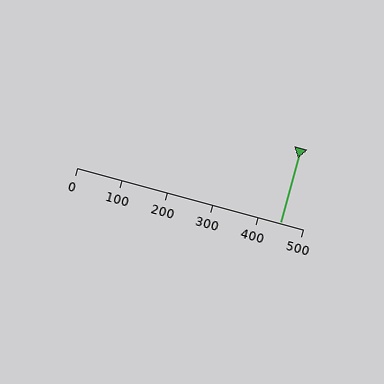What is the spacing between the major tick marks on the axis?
The major ticks are spaced 100 apart.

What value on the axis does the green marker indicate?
The marker indicates approximately 450.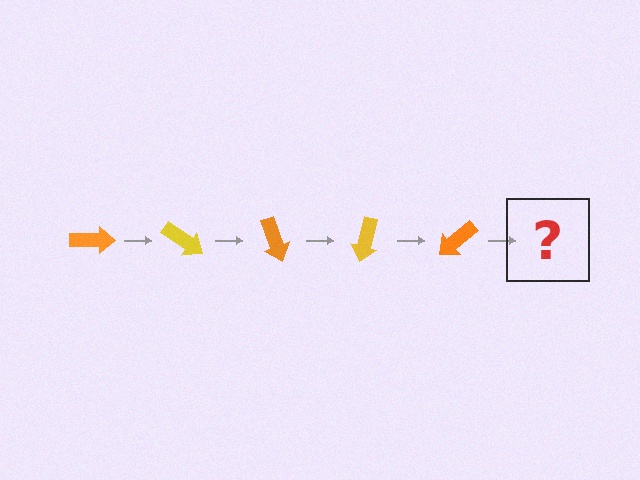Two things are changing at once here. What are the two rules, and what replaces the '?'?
The two rules are that it rotates 35 degrees each step and the color cycles through orange and yellow. The '?' should be a yellow arrow, rotated 175 degrees from the start.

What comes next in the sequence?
The next element should be a yellow arrow, rotated 175 degrees from the start.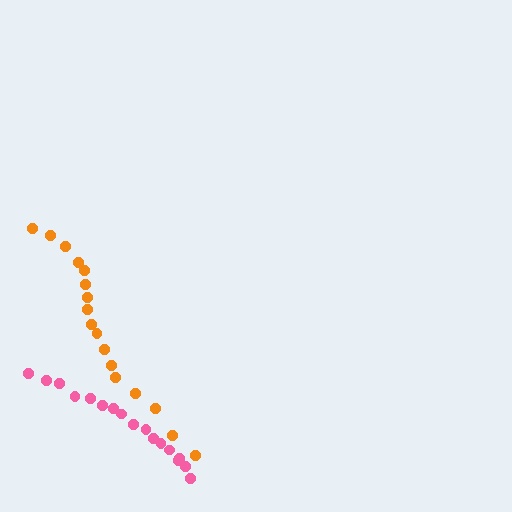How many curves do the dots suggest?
There are 2 distinct paths.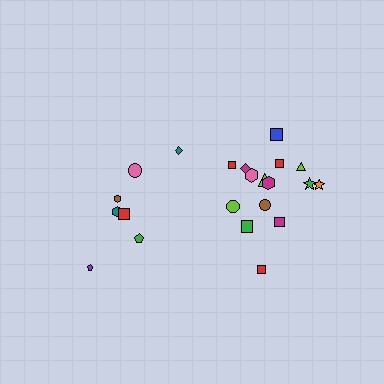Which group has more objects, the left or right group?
The right group.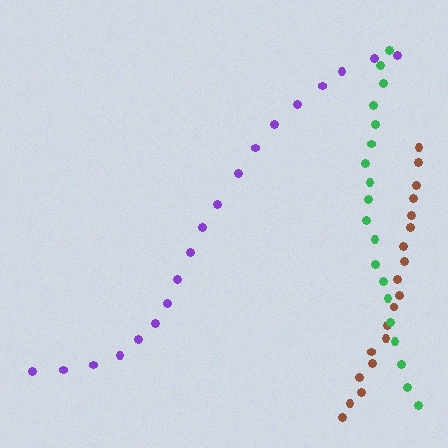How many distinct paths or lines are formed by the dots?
There are 3 distinct paths.